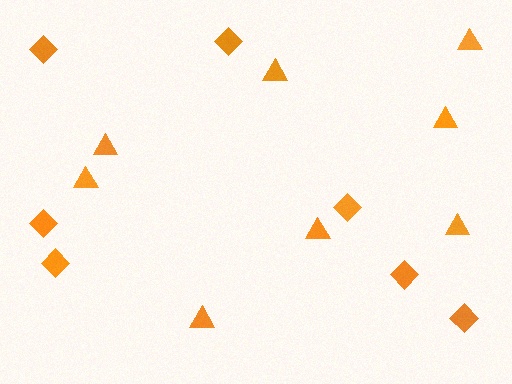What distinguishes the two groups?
There are 2 groups: one group of diamonds (7) and one group of triangles (8).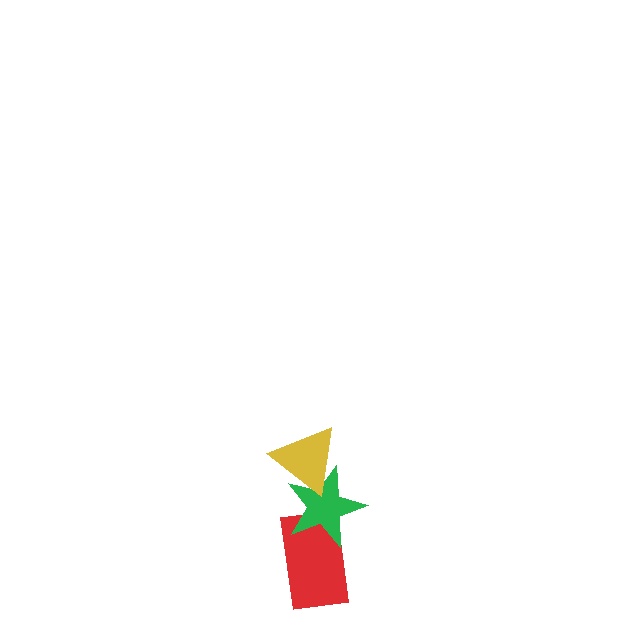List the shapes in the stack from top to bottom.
From top to bottom: the yellow triangle, the green star, the red rectangle.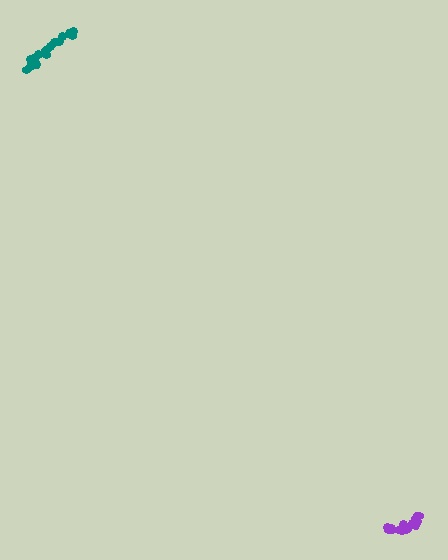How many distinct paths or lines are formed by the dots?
There are 2 distinct paths.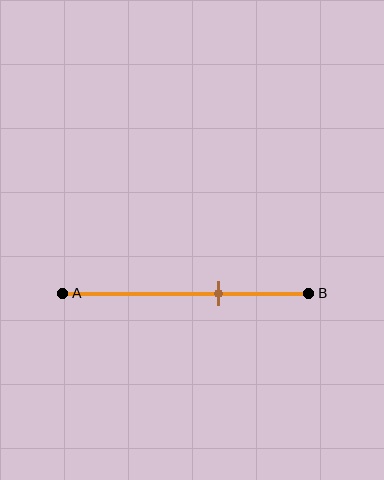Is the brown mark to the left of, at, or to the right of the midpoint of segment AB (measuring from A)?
The brown mark is to the right of the midpoint of segment AB.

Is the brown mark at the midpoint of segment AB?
No, the mark is at about 65% from A, not at the 50% midpoint.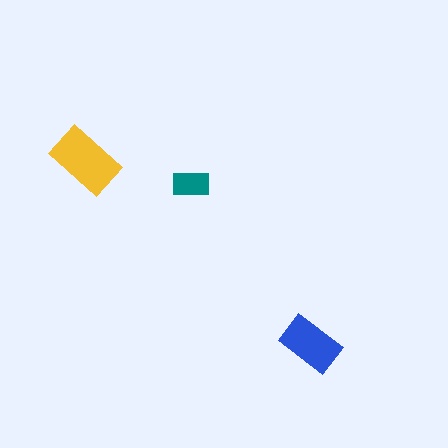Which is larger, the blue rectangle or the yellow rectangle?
The yellow one.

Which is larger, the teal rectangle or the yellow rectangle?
The yellow one.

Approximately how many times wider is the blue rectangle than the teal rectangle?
About 1.5 times wider.